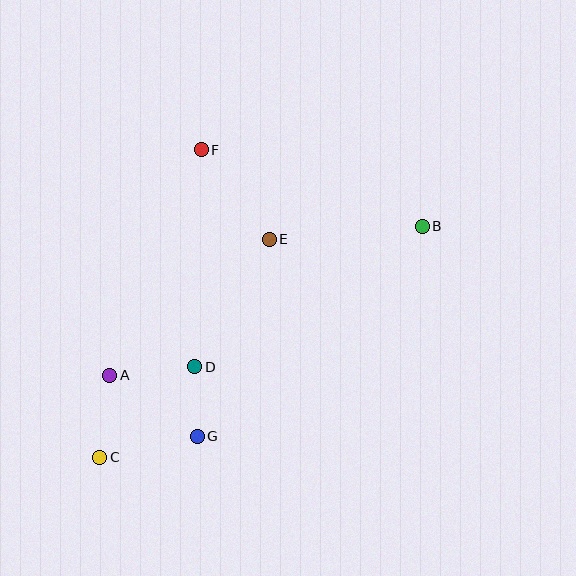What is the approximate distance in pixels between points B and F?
The distance between B and F is approximately 234 pixels.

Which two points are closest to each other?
Points D and G are closest to each other.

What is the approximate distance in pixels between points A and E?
The distance between A and E is approximately 210 pixels.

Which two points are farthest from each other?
Points B and C are farthest from each other.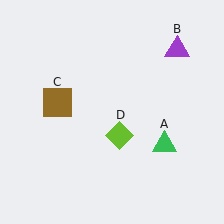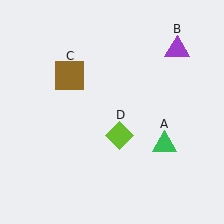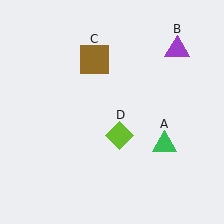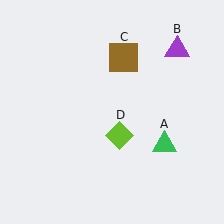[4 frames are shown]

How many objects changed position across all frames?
1 object changed position: brown square (object C).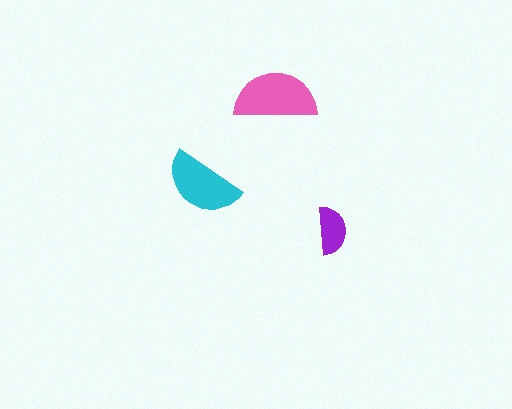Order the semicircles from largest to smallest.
the pink one, the cyan one, the purple one.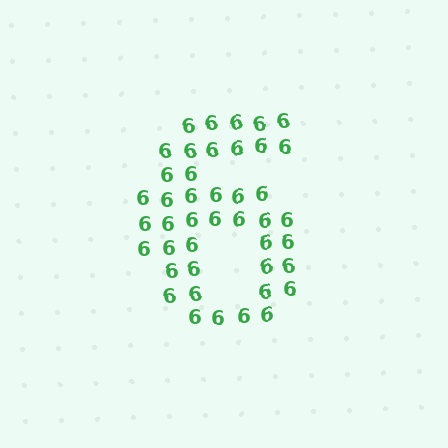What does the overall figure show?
The overall figure shows the digit 6.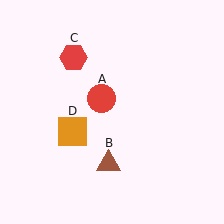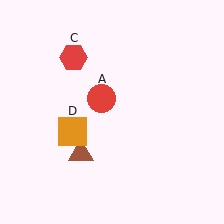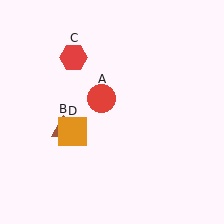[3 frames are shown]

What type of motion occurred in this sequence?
The brown triangle (object B) rotated clockwise around the center of the scene.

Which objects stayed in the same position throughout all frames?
Red circle (object A) and red hexagon (object C) and orange square (object D) remained stationary.